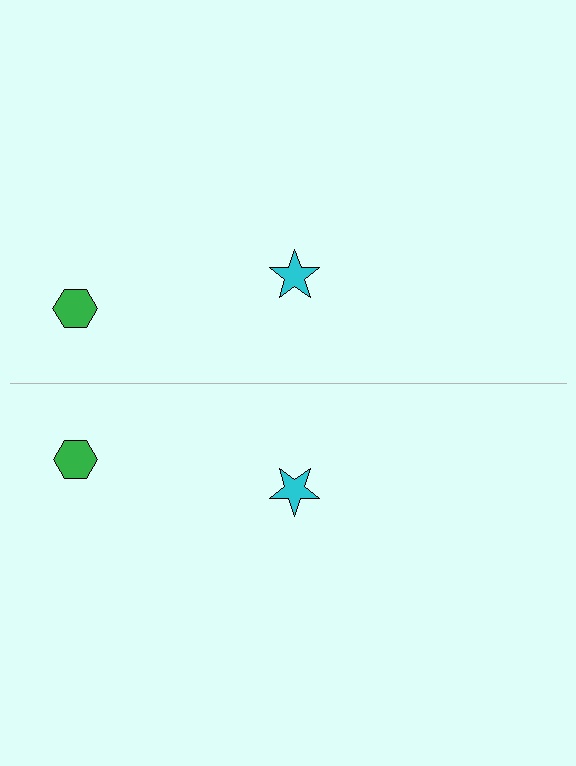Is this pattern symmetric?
Yes, this pattern has bilateral (reflection) symmetry.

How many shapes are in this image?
There are 4 shapes in this image.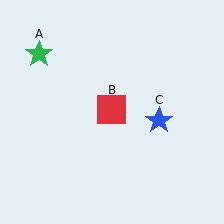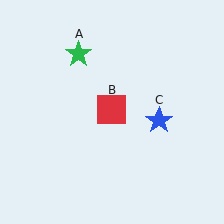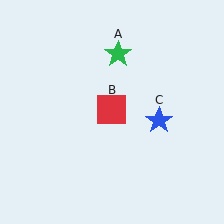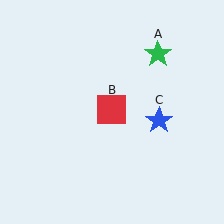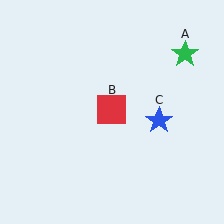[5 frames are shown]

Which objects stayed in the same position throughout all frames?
Red square (object B) and blue star (object C) remained stationary.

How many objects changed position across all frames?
1 object changed position: green star (object A).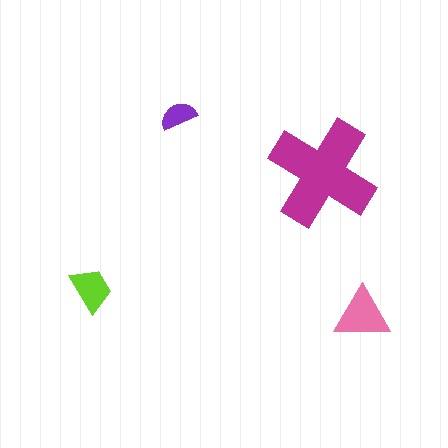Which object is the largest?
The magenta cross.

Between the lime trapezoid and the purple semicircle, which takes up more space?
The lime trapezoid.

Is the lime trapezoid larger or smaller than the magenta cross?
Smaller.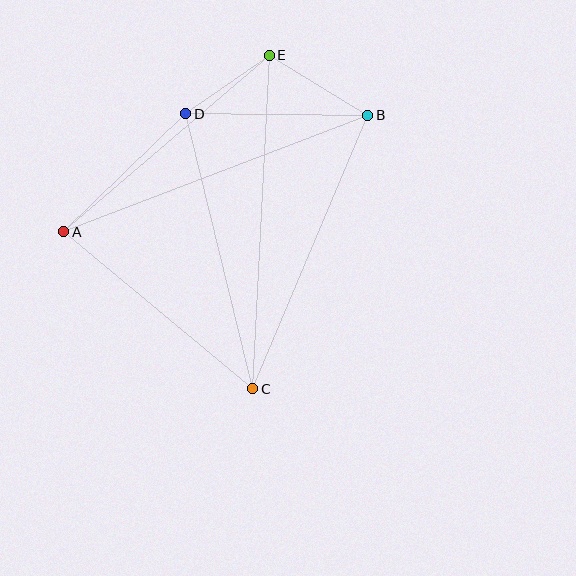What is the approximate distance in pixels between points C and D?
The distance between C and D is approximately 283 pixels.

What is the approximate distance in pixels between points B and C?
The distance between B and C is approximately 297 pixels.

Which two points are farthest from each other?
Points C and E are farthest from each other.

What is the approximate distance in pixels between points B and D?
The distance between B and D is approximately 182 pixels.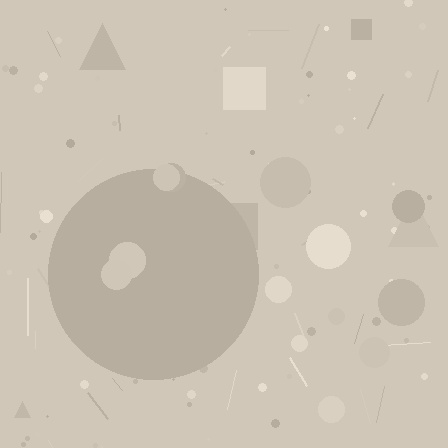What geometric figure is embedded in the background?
A circle is embedded in the background.